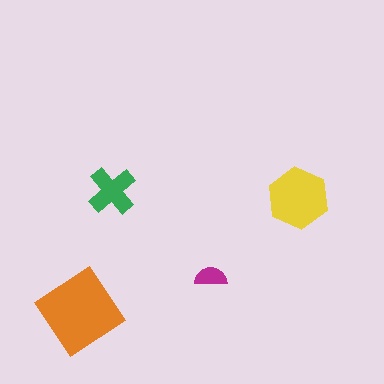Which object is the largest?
The orange diamond.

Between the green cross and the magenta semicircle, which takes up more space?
The green cross.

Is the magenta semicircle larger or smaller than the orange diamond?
Smaller.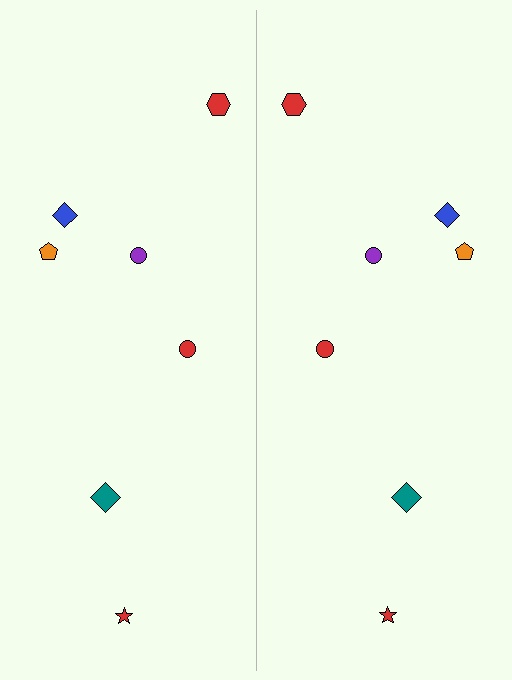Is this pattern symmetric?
Yes, this pattern has bilateral (reflection) symmetry.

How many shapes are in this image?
There are 14 shapes in this image.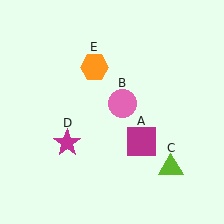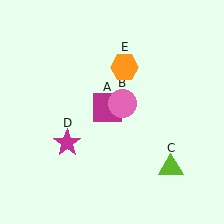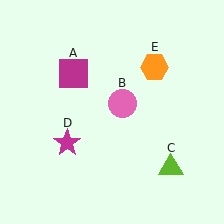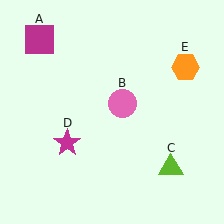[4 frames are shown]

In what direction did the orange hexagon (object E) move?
The orange hexagon (object E) moved right.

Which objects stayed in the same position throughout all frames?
Pink circle (object B) and lime triangle (object C) and magenta star (object D) remained stationary.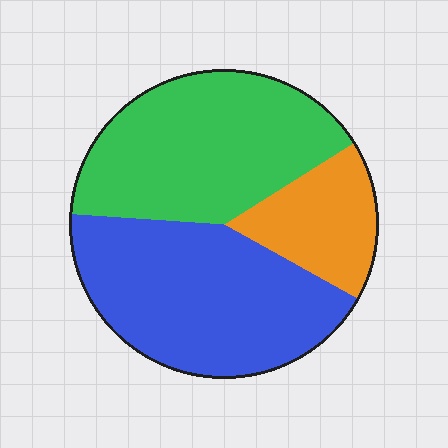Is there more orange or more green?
Green.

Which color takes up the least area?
Orange, at roughly 15%.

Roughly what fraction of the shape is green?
Green takes up about two fifths (2/5) of the shape.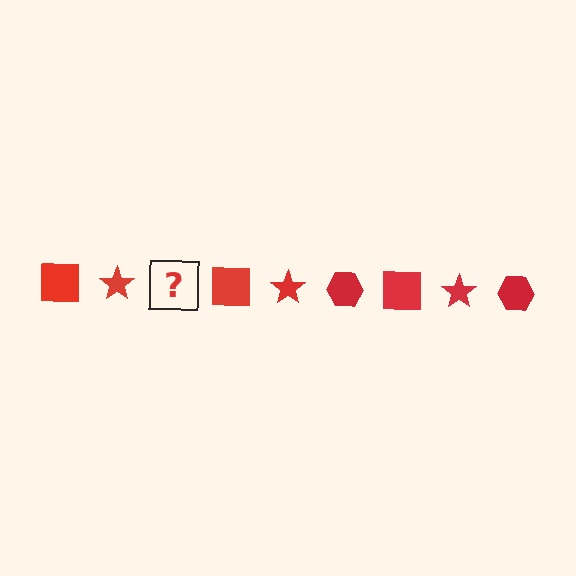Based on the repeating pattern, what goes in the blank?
The blank should be a red hexagon.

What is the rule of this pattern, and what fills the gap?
The rule is that the pattern cycles through square, star, hexagon shapes in red. The gap should be filled with a red hexagon.